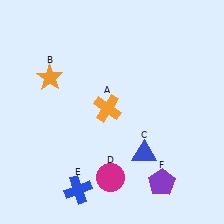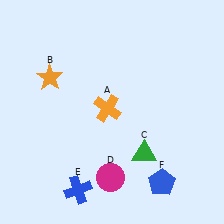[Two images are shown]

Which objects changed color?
C changed from blue to green. F changed from purple to blue.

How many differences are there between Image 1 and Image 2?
There are 2 differences between the two images.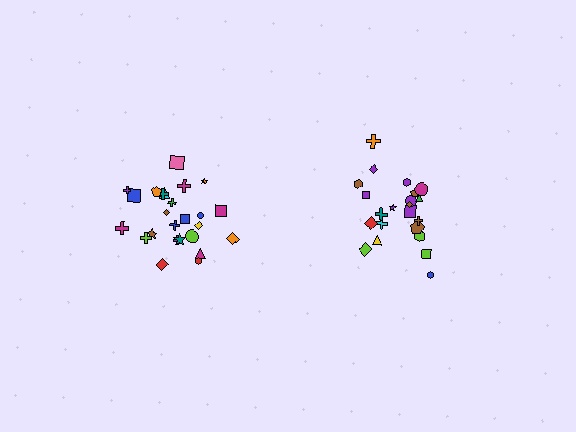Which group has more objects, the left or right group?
The left group.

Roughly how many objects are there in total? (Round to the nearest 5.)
Roughly 45 objects in total.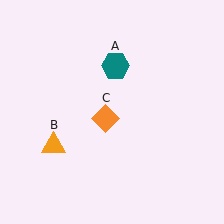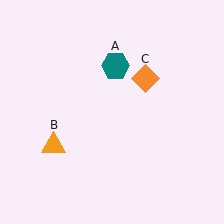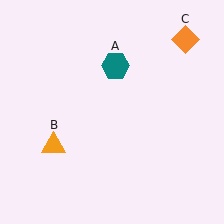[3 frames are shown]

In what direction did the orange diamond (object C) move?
The orange diamond (object C) moved up and to the right.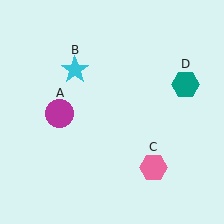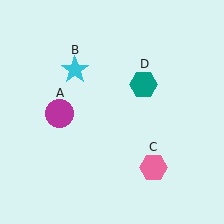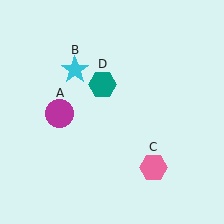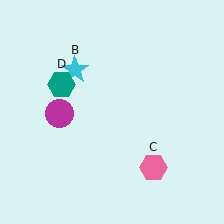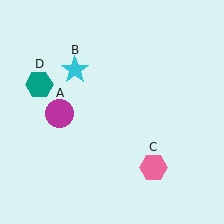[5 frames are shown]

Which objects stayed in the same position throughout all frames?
Magenta circle (object A) and cyan star (object B) and pink hexagon (object C) remained stationary.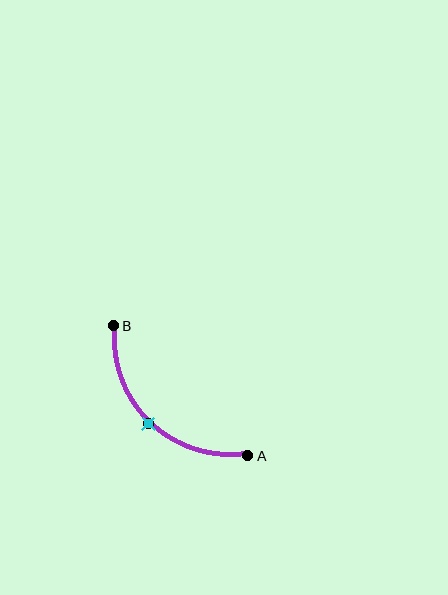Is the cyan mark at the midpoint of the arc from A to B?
Yes. The cyan mark lies on the arc at equal arc-length from both A and B — it is the arc midpoint.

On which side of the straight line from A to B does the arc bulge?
The arc bulges below and to the left of the straight line connecting A and B.